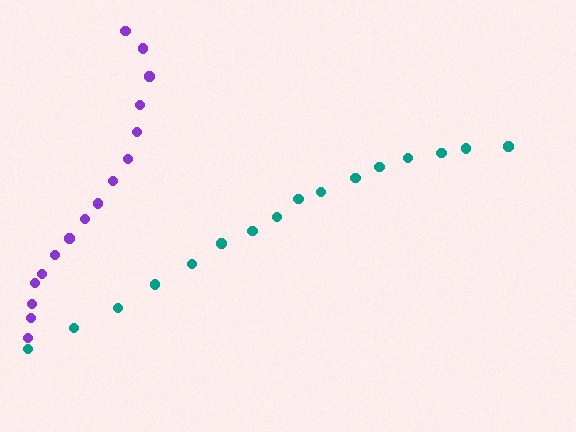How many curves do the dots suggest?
There are 2 distinct paths.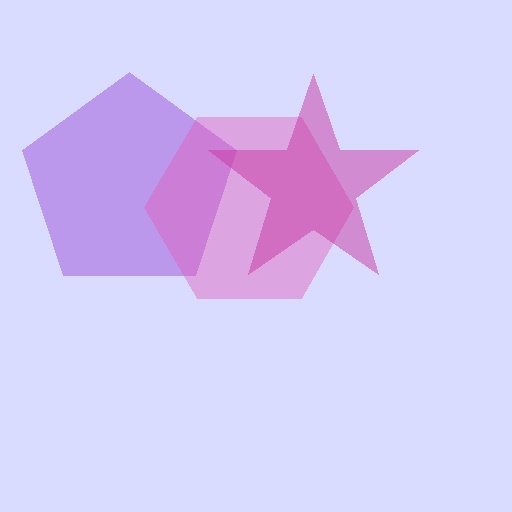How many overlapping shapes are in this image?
There are 3 overlapping shapes in the image.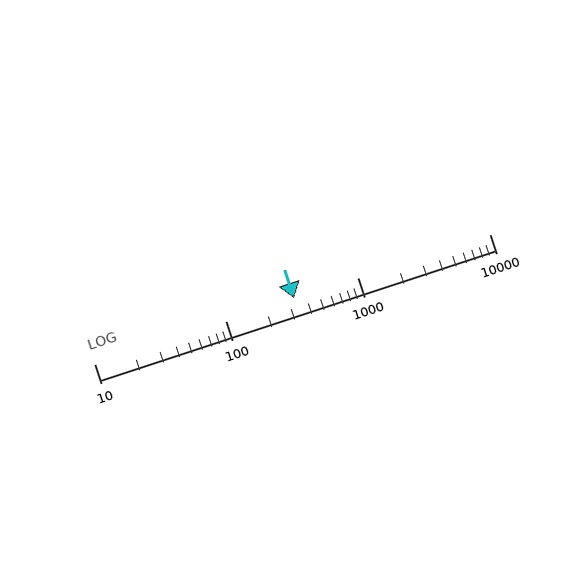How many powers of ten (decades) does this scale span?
The scale spans 3 decades, from 10 to 10000.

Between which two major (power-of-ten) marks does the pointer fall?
The pointer is between 100 and 1000.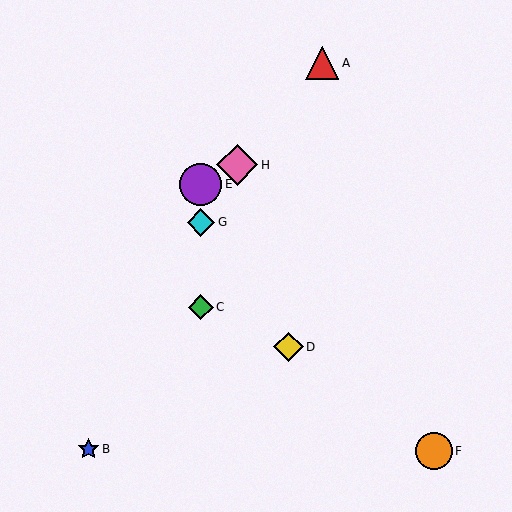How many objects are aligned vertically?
3 objects (C, E, G) are aligned vertically.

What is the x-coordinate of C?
Object C is at x≈201.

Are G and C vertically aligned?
Yes, both are at x≈201.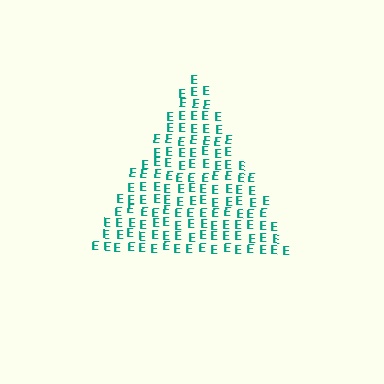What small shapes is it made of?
It is made of small letter E's.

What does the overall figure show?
The overall figure shows a triangle.